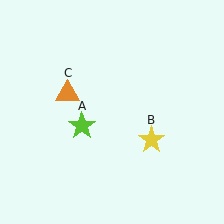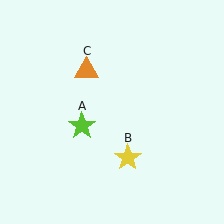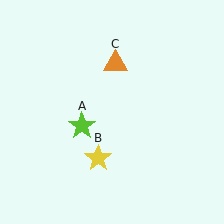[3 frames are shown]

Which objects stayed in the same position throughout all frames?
Lime star (object A) remained stationary.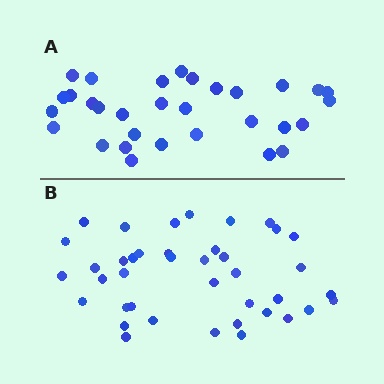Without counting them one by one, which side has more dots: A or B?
Region B (the bottom region) has more dots.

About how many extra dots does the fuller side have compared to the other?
Region B has roughly 8 or so more dots than region A.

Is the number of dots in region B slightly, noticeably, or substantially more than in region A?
Region B has noticeably more, but not dramatically so. The ratio is roughly 1.3 to 1.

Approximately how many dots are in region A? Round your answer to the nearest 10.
About 30 dots. (The exact count is 31, which rounds to 30.)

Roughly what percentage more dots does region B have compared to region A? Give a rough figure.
About 30% more.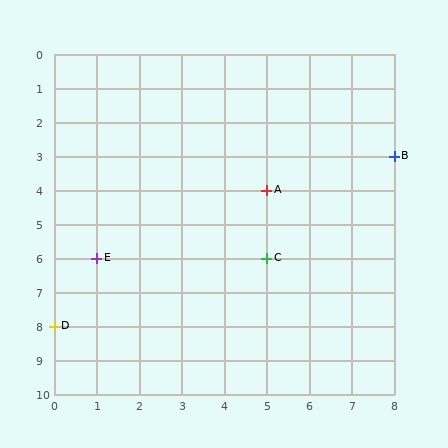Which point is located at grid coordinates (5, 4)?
Point A is at (5, 4).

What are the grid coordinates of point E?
Point E is at grid coordinates (1, 6).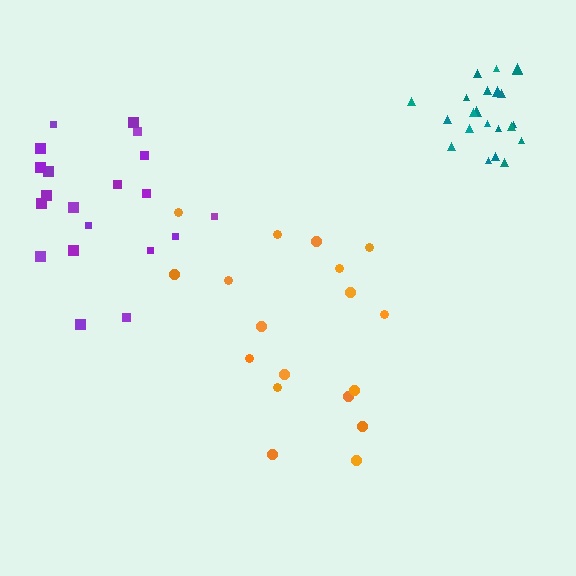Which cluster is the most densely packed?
Teal.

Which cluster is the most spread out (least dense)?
Orange.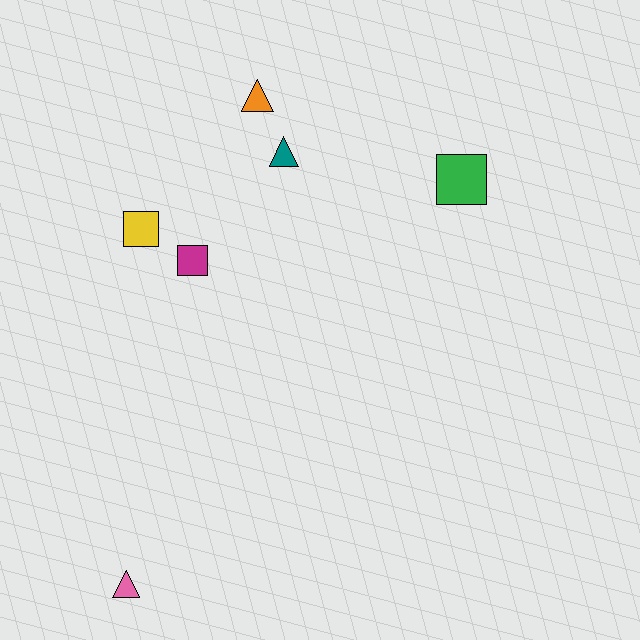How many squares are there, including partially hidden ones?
There are 3 squares.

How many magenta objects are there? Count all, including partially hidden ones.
There is 1 magenta object.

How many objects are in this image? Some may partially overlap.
There are 6 objects.